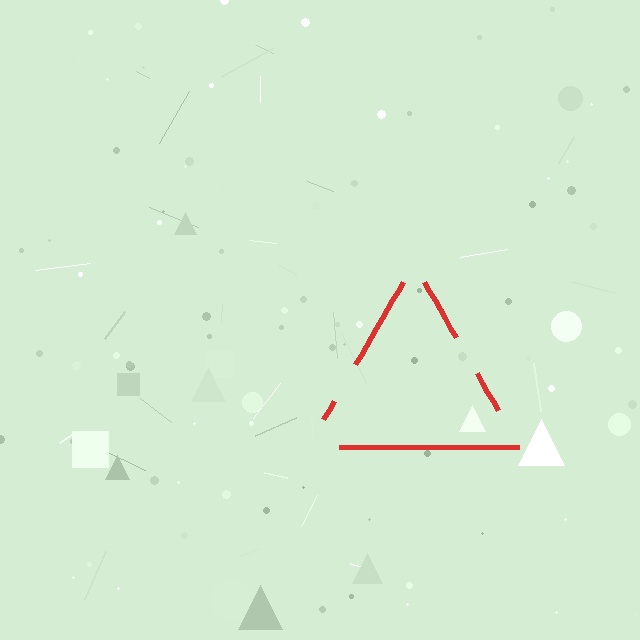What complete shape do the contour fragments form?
The contour fragments form a triangle.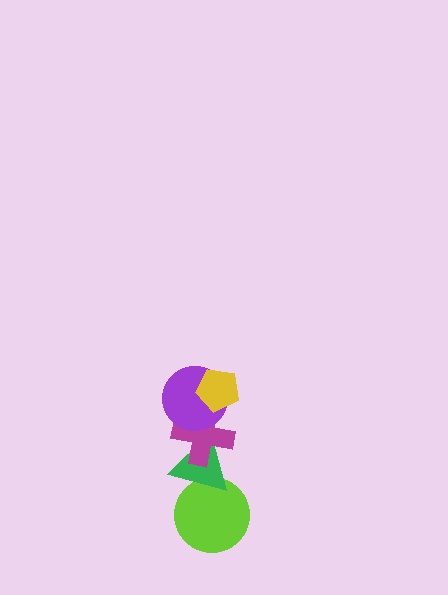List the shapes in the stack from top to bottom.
From top to bottom: the yellow pentagon, the purple circle, the magenta cross, the green triangle, the lime circle.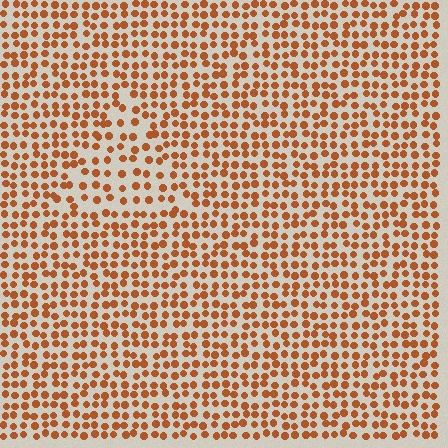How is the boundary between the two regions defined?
The boundary is defined by a change in element density (approximately 1.7x ratio). All elements are the same color, size, and shape.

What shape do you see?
I see a triangle.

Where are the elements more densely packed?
The elements are more densely packed outside the triangle boundary.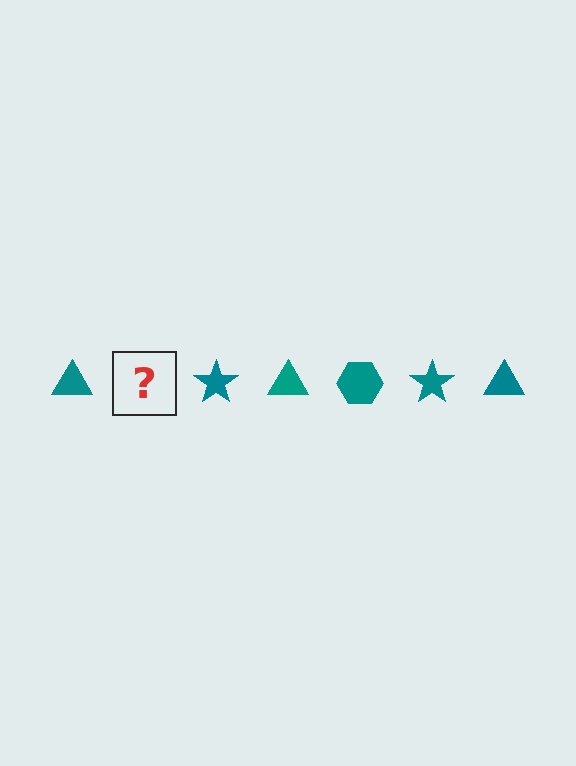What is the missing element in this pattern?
The missing element is a teal hexagon.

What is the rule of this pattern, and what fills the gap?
The rule is that the pattern cycles through triangle, hexagon, star shapes in teal. The gap should be filled with a teal hexagon.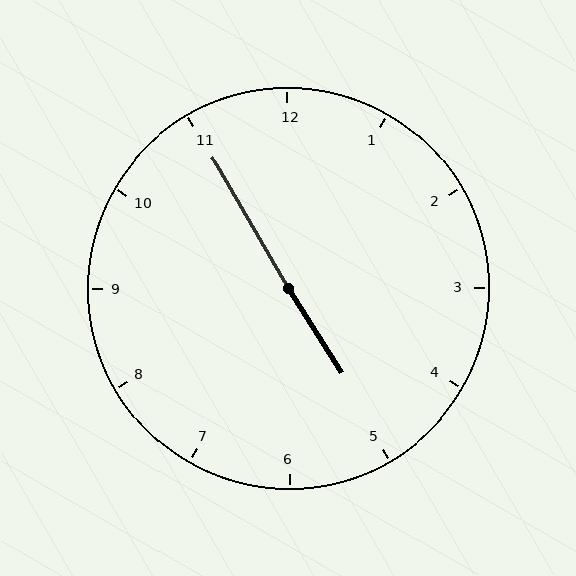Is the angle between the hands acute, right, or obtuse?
It is obtuse.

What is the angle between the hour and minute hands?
Approximately 178 degrees.